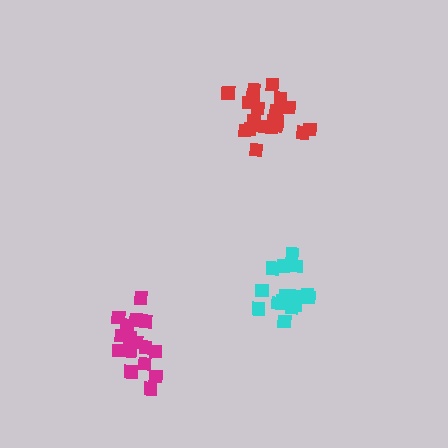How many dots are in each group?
Group 1: 20 dots, Group 2: 17 dots, Group 3: 17 dots (54 total).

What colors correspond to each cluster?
The clusters are colored: red, magenta, cyan.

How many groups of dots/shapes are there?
There are 3 groups.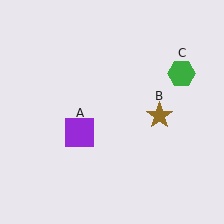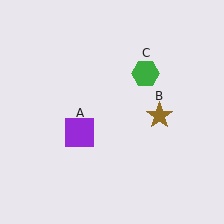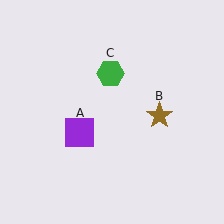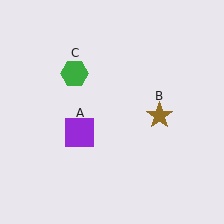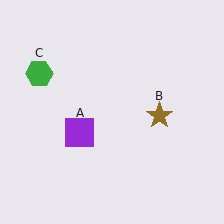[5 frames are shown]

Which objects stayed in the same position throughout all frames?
Purple square (object A) and brown star (object B) remained stationary.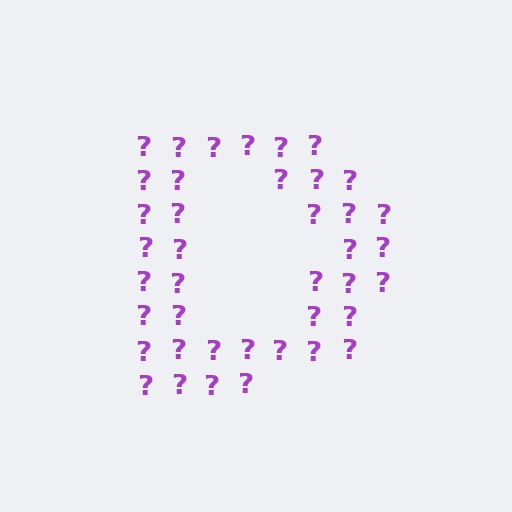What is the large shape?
The large shape is the letter D.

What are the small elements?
The small elements are question marks.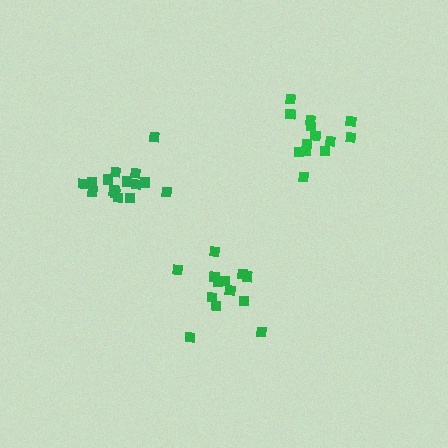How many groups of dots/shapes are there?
There are 3 groups.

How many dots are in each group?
Group 1: 13 dots, Group 2: 13 dots, Group 3: 15 dots (41 total).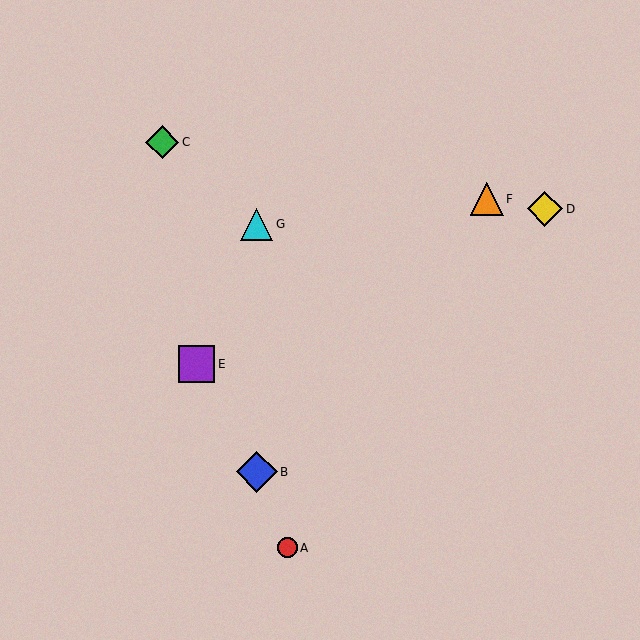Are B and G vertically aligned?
Yes, both are at x≈257.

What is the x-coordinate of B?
Object B is at x≈257.